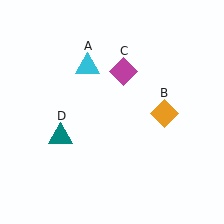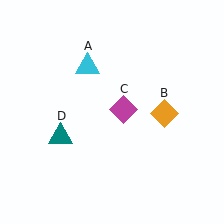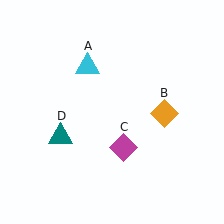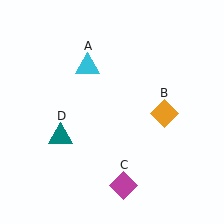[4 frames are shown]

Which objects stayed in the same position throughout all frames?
Cyan triangle (object A) and orange diamond (object B) and teal triangle (object D) remained stationary.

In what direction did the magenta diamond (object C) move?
The magenta diamond (object C) moved down.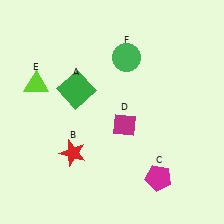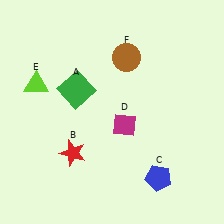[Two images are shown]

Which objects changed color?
C changed from magenta to blue. F changed from green to brown.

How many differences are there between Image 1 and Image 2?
There are 2 differences between the two images.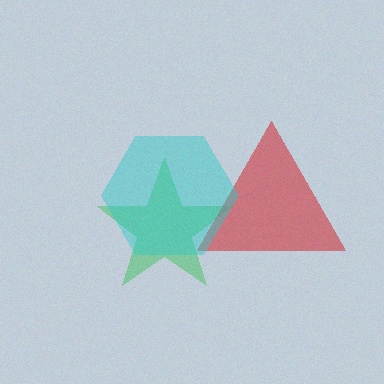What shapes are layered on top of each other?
The layered shapes are: a green star, a red triangle, a cyan hexagon.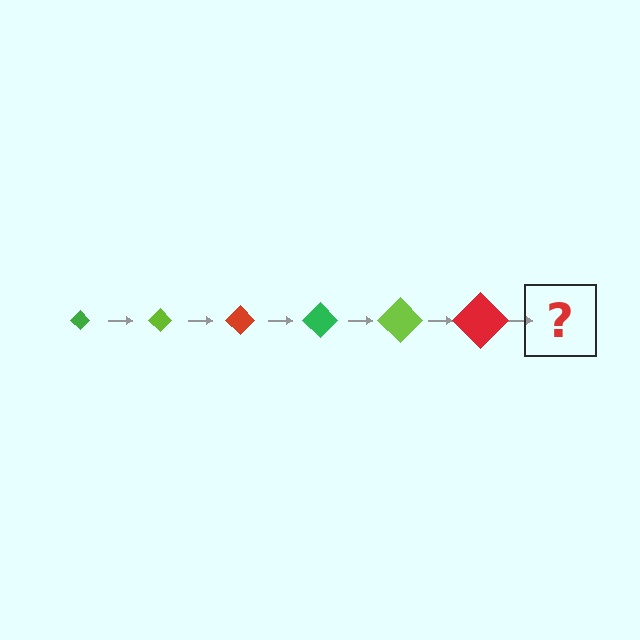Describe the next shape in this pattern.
It should be a green diamond, larger than the previous one.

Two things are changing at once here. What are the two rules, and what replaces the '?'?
The two rules are that the diamond grows larger each step and the color cycles through green, lime, and red. The '?' should be a green diamond, larger than the previous one.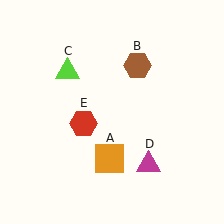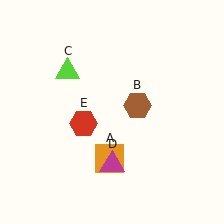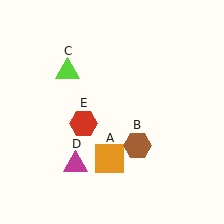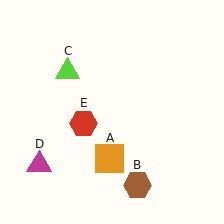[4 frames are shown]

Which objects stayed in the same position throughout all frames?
Orange square (object A) and lime triangle (object C) and red hexagon (object E) remained stationary.